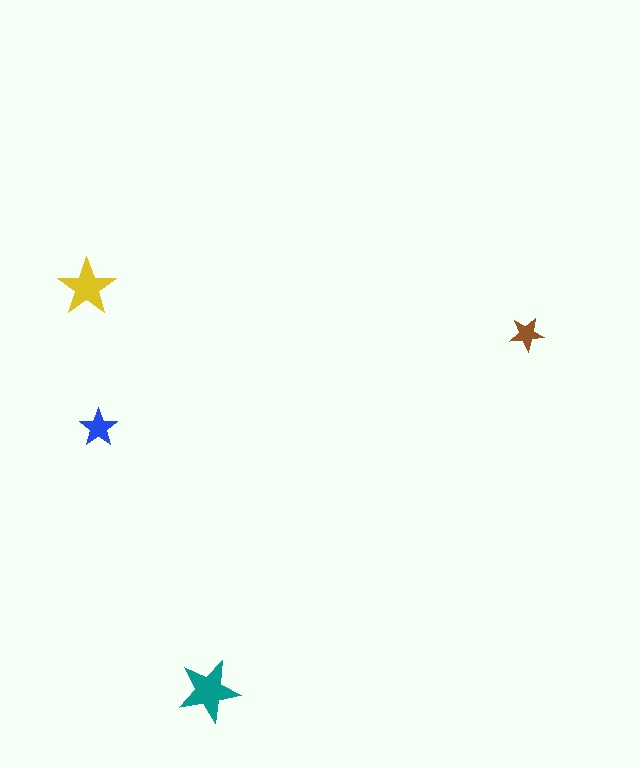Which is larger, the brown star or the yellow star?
The yellow one.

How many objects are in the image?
There are 4 objects in the image.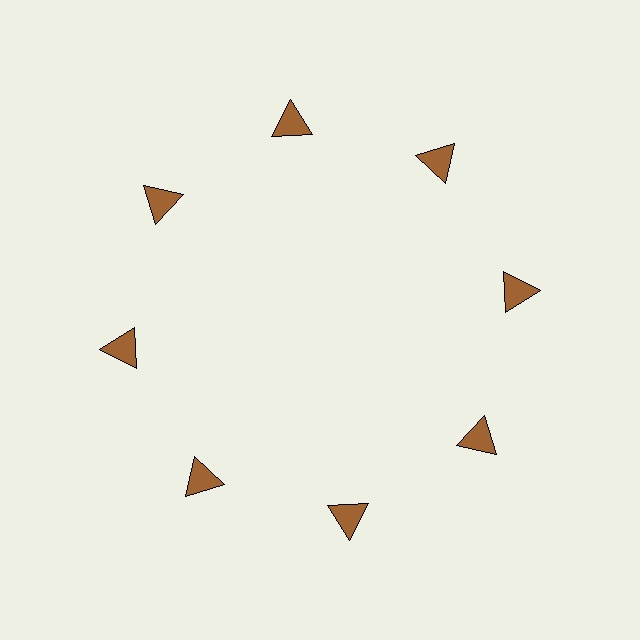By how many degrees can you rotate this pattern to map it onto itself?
The pattern maps onto itself every 45 degrees of rotation.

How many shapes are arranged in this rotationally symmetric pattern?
There are 8 shapes, arranged in 8 groups of 1.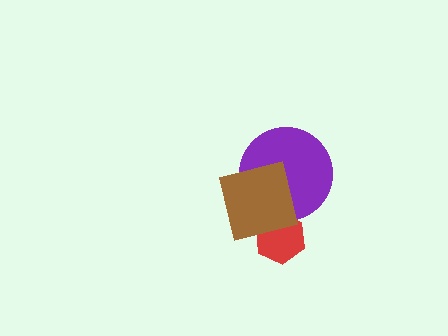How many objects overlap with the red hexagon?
2 objects overlap with the red hexagon.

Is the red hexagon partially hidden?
Yes, it is partially covered by another shape.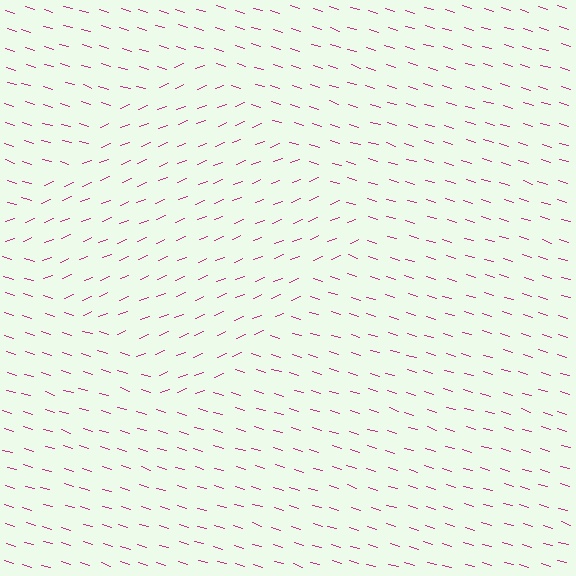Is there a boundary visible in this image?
Yes, there is a texture boundary formed by a change in line orientation.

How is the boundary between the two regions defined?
The boundary is defined purely by a change in line orientation (approximately 39 degrees difference). All lines are the same color and thickness.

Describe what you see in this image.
The image is filled with small magenta line segments. A diamond region in the image has lines oriented differently from the surrounding lines, creating a visible texture boundary.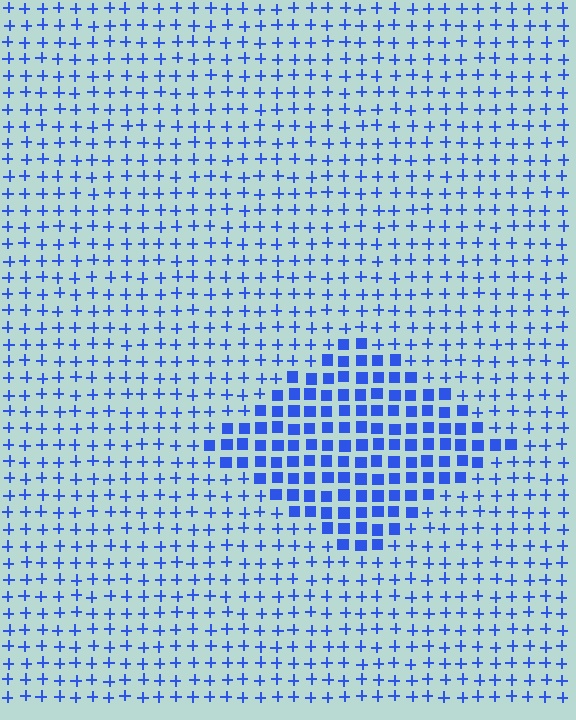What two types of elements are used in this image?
The image uses squares inside the diamond region and plus signs outside it.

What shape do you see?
I see a diamond.